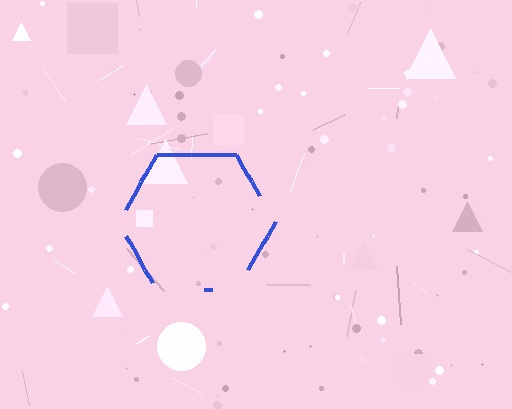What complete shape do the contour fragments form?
The contour fragments form a hexagon.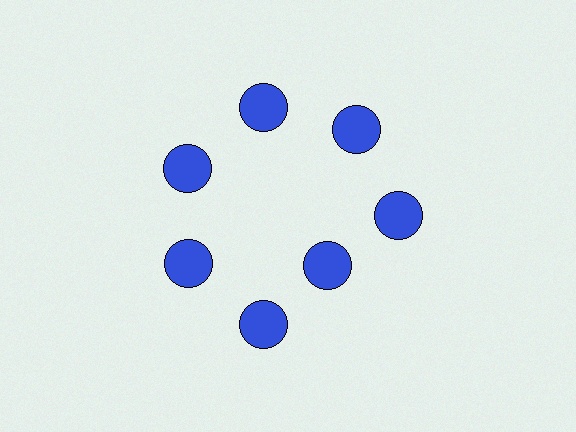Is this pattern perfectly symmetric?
No. The 7 blue circles are arranged in a ring, but one element near the 5 o'clock position is pulled inward toward the center, breaking the 7-fold rotational symmetry.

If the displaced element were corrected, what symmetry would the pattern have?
It would have 7-fold rotational symmetry — the pattern would map onto itself every 51 degrees.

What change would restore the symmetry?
The symmetry would be restored by moving it outward, back onto the ring so that all 7 circles sit at equal angles and equal distance from the center.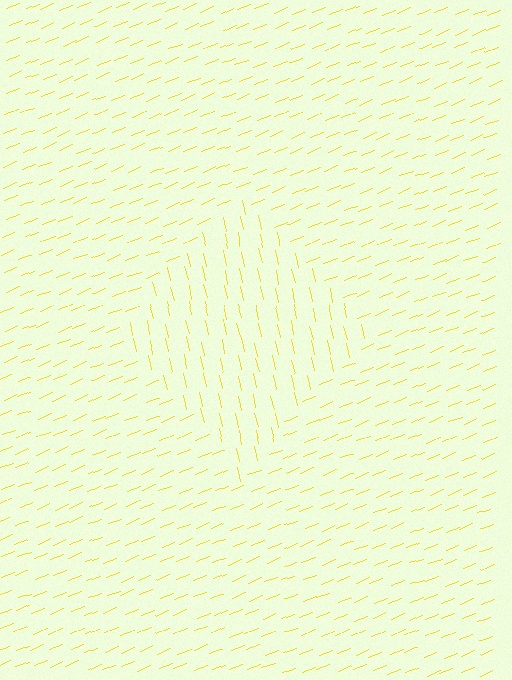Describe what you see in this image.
The image is filled with small yellow line segments. A diamond region in the image has lines oriented differently from the surrounding lines, creating a visible texture boundary.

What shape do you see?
I see a diamond.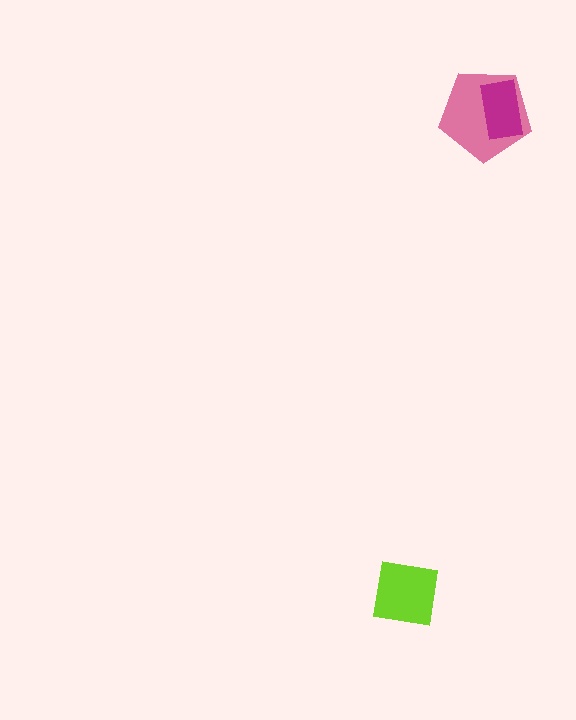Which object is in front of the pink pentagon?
The magenta rectangle is in front of the pink pentagon.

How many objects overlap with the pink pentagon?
1 object overlaps with the pink pentagon.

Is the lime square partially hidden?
No, no other shape covers it.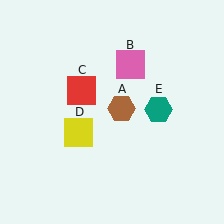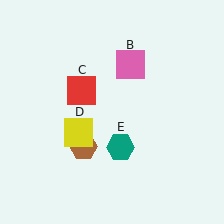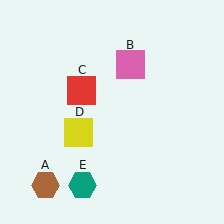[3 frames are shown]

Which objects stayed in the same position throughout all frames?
Pink square (object B) and red square (object C) and yellow square (object D) remained stationary.